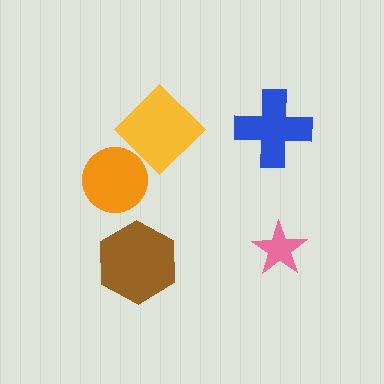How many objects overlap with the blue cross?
0 objects overlap with the blue cross.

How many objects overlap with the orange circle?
1 object overlaps with the orange circle.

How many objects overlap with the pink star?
0 objects overlap with the pink star.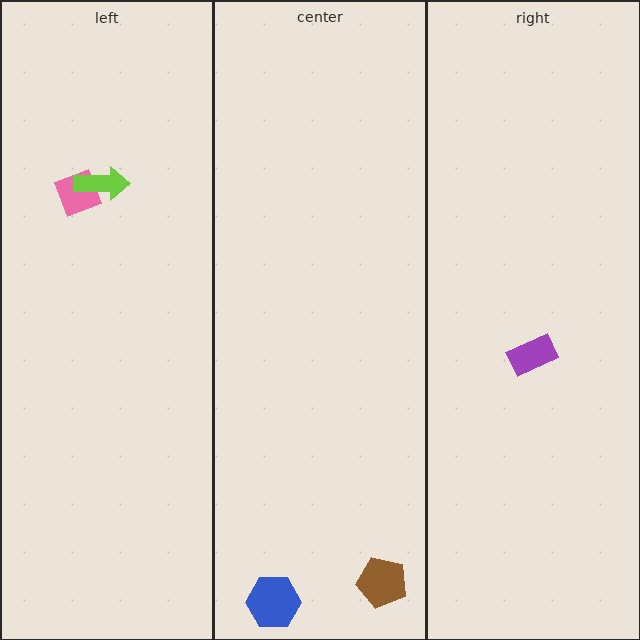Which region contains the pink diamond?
The left region.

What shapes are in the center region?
The brown pentagon, the blue hexagon.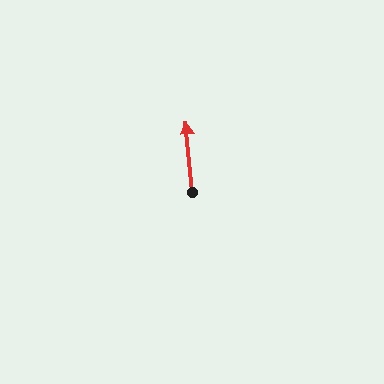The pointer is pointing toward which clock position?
Roughly 12 o'clock.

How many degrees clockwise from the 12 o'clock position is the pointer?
Approximately 355 degrees.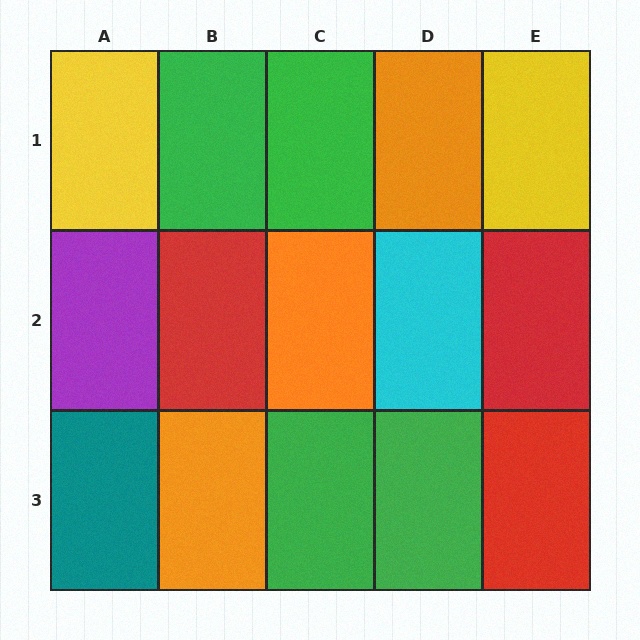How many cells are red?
3 cells are red.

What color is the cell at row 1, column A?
Yellow.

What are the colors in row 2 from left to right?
Purple, red, orange, cyan, red.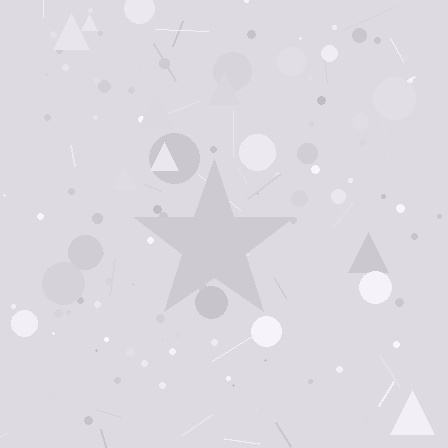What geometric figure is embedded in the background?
A star is embedded in the background.